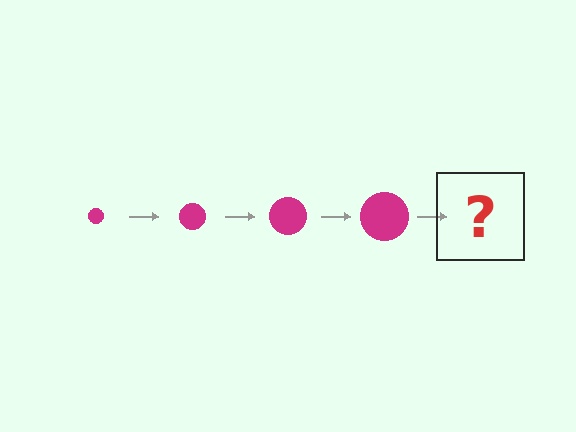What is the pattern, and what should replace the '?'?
The pattern is that the circle gets progressively larger each step. The '?' should be a magenta circle, larger than the previous one.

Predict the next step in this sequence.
The next step is a magenta circle, larger than the previous one.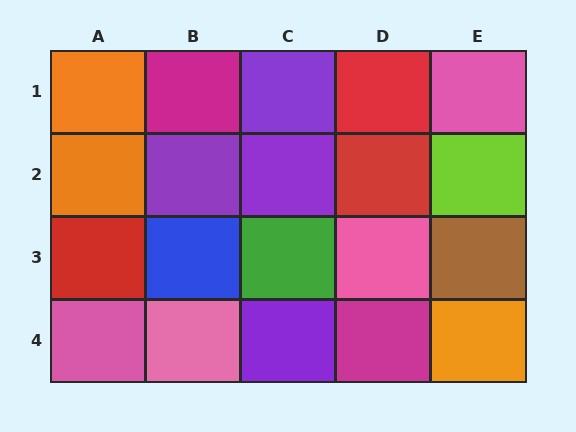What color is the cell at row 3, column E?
Brown.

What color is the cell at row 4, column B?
Pink.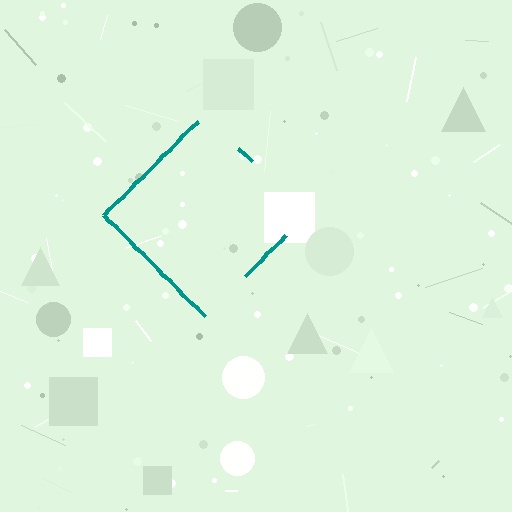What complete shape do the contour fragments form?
The contour fragments form a diamond.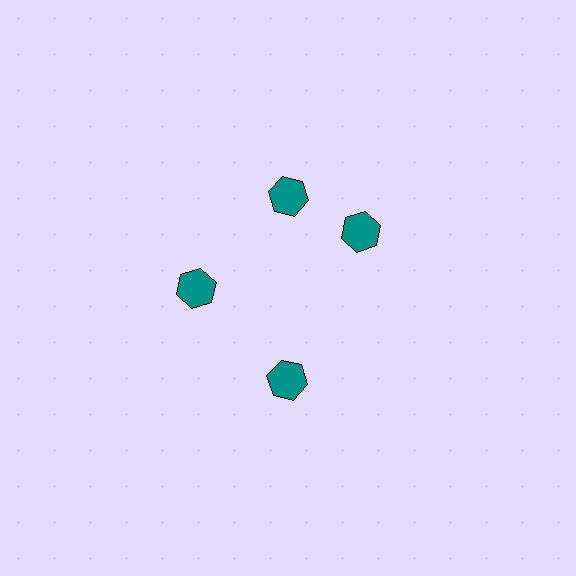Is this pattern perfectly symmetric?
No. The 4 teal hexagons are arranged in a ring, but one element near the 3 o'clock position is rotated out of alignment along the ring, breaking the 4-fold rotational symmetry.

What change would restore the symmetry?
The symmetry would be restored by rotating it back into even spacing with its neighbors so that all 4 hexagons sit at equal angles and equal distance from the center.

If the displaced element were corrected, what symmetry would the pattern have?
It would have 4-fold rotational symmetry — the pattern would map onto itself every 90 degrees.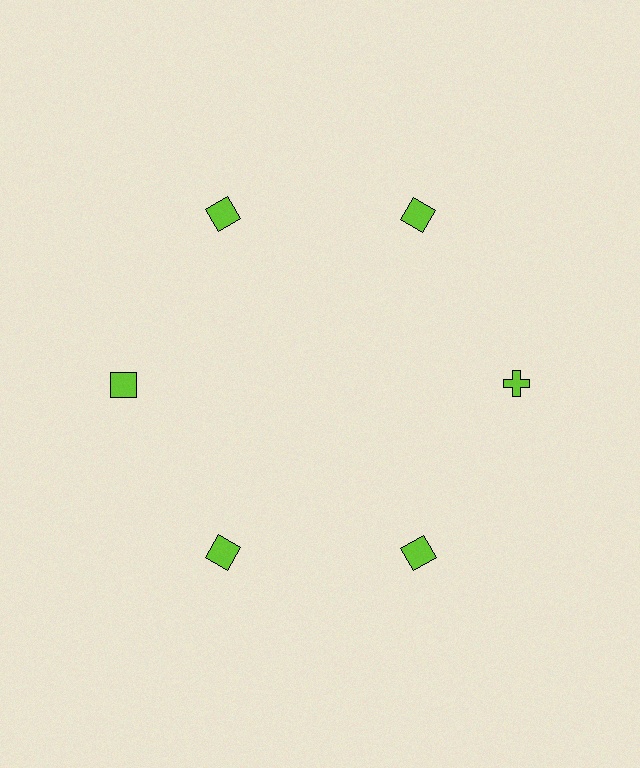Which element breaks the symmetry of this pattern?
The lime cross at roughly the 3 o'clock position breaks the symmetry. All other shapes are lime squares.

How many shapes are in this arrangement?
There are 6 shapes arranged in a ring pattern.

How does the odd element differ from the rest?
It has a different shape: cross instead of square.